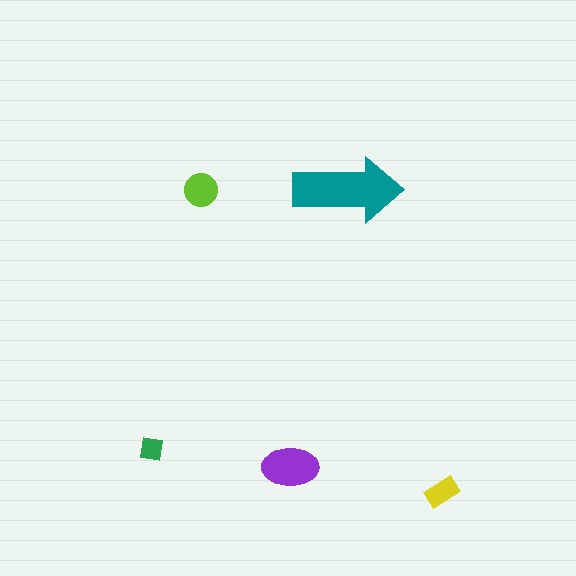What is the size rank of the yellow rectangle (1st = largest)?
4th.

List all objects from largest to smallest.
The teal arrow, the purple ellipse, the lime circle, the yellow rectangle, the green square.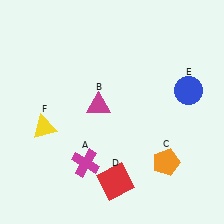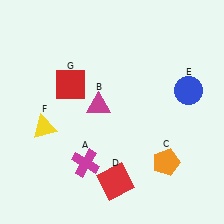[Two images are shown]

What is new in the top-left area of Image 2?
A red square (G) was added in the top-left area of Image 2.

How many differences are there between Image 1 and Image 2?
There is 1 difference between the two images.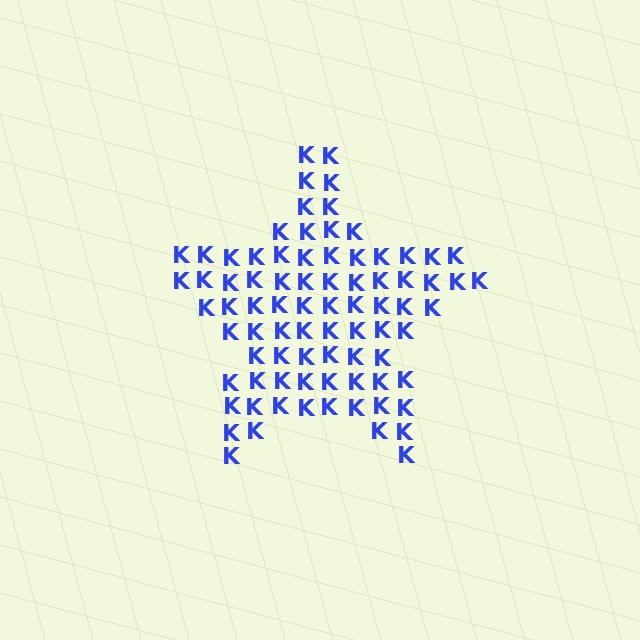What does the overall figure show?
The overall figure shows a star.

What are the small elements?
The small elements are letter K's.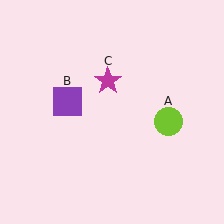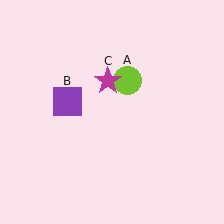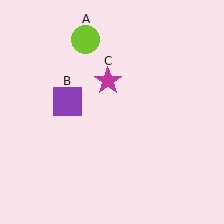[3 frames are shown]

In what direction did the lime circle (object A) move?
The lime circle (object A) moved up and to the left.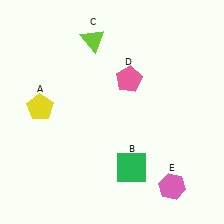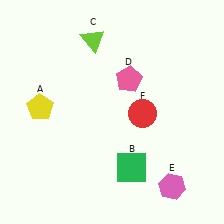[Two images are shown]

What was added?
A red circle (F) was added in Image 2.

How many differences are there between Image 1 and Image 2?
There is 1 difference between the two images.